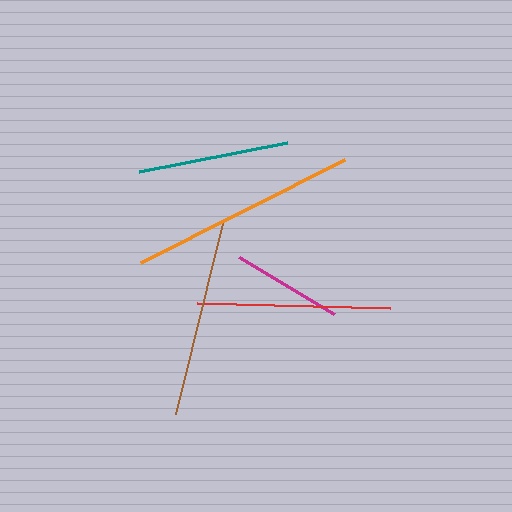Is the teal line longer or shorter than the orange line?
The orange line is longer than the teal line.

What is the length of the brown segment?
The brown segment is approximately 197 pixels long.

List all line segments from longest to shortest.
From longest to shortest: orange, brown, red, teal, magenta.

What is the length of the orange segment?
The orange segment is approximately 228 pixels long.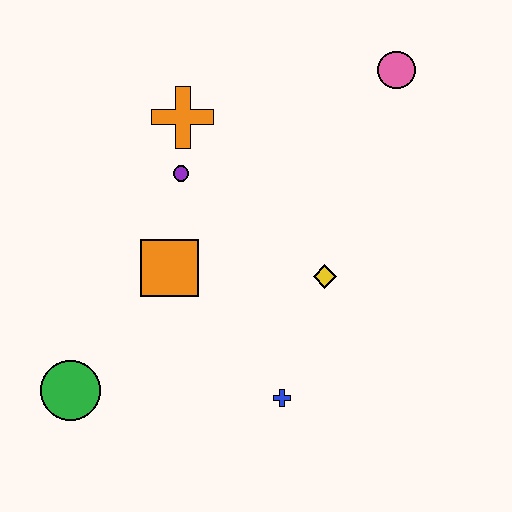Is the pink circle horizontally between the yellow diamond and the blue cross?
No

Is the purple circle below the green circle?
No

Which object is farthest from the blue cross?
The pink circle is farthest from the blue cross.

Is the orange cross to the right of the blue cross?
No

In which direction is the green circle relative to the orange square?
The green circle is below the orange square.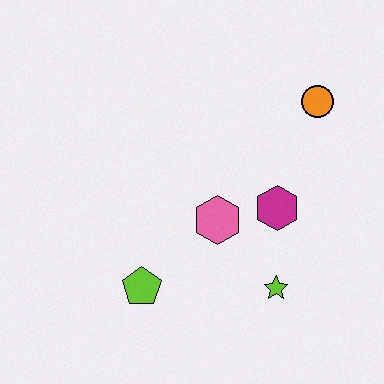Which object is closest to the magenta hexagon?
The pink hexagon is closest to the magenta hexagon.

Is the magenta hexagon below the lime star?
No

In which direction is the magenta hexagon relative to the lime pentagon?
The magenta hexagon is to the right of the lime pentagon.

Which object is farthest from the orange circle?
The lime pentagon is farthest from the orange circle.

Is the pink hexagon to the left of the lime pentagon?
No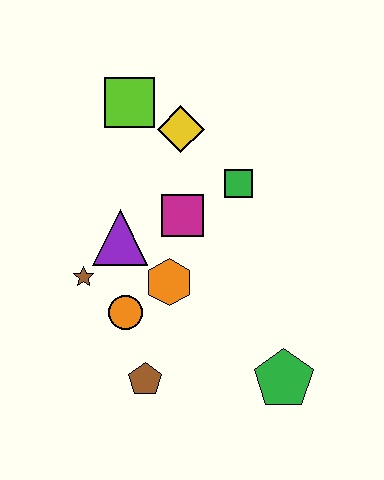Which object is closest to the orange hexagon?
The orange circle is closest to the orange hexagon.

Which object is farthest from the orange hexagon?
The lime square is farthest from the orange hexagon.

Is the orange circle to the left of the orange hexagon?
Yes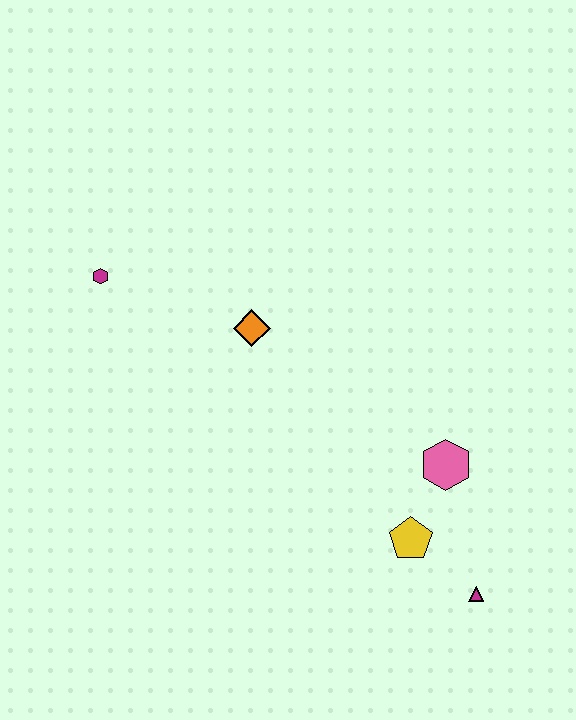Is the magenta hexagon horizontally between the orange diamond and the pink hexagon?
No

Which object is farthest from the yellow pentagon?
The magenta hexagon is farthest from the yellow pentagon.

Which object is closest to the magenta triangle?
The yellow pentagon is closest to the magenta triangle.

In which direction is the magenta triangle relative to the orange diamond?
The magenta triangle is below the orange diamond.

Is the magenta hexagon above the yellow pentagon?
Yes